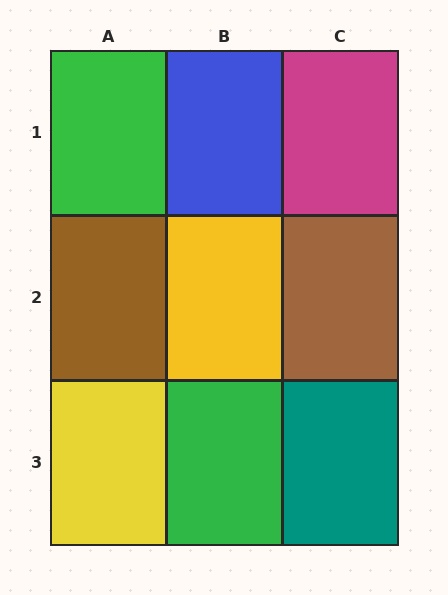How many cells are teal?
1 cell is teal.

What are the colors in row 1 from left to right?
Green, blue, magenta.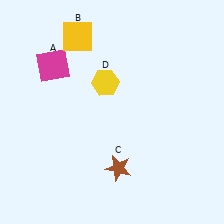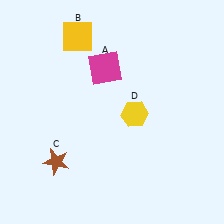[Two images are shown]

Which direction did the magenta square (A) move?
The magenta square (A) moved right.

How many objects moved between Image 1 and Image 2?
3 objects moved between the two images.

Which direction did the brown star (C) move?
The brown star (C) moved left.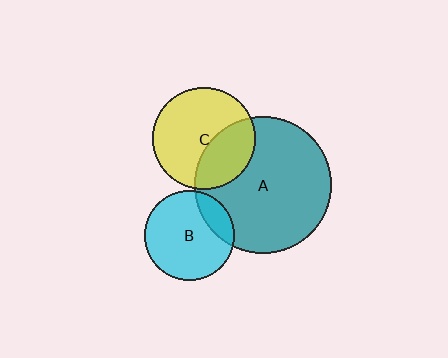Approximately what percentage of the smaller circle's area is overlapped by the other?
Approximately 35%.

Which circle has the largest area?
Circle A (teal).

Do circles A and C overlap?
Yes.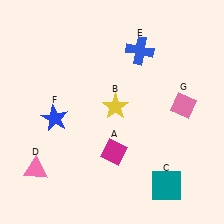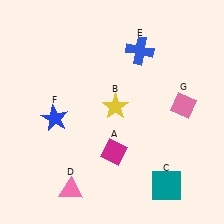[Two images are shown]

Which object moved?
The pink triangle (D) moved right.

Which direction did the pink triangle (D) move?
The pink triangle (D) moved right.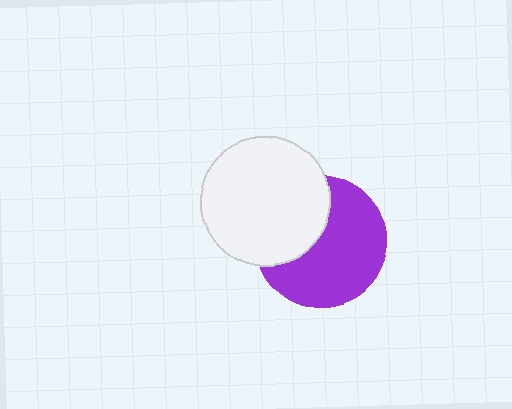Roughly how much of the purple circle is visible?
About half of it is visible (roughly 63%).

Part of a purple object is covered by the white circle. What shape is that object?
It is a circle.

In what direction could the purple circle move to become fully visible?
The purple circle could move toward the lower-right. That would shift it out from behind the white circle entirely.